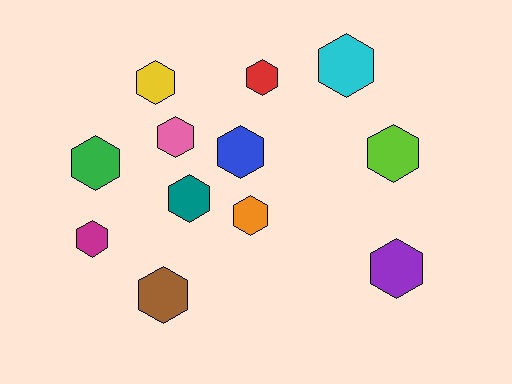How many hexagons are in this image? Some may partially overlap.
There are 12 hexagons.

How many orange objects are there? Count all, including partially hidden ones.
There is 1 orange object.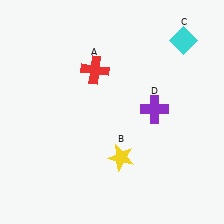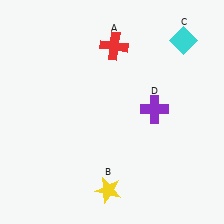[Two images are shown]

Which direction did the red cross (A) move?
The red cross (A) moved up.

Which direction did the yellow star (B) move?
The yellow star (B) moved down.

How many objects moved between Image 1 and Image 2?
2 objects moved between the two images.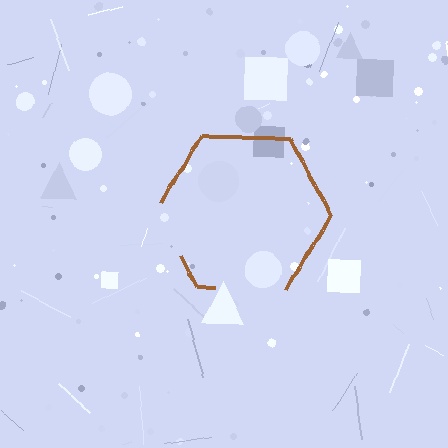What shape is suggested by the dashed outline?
The dashed outline suggests a hexagon.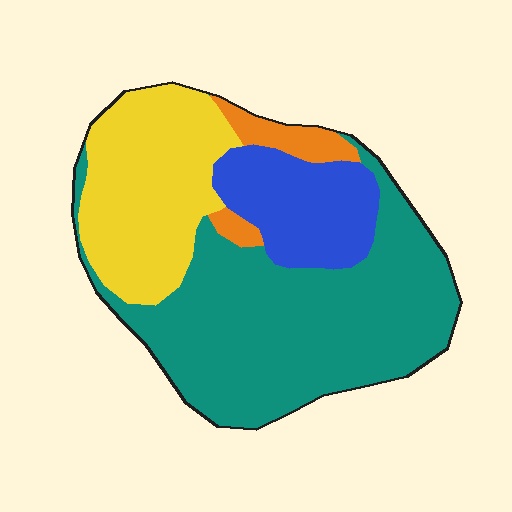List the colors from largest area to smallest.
From largest to smallest: teal, yellow, blue, orange.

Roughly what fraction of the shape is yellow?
Yellow takes up between a sixth and a third of the shape.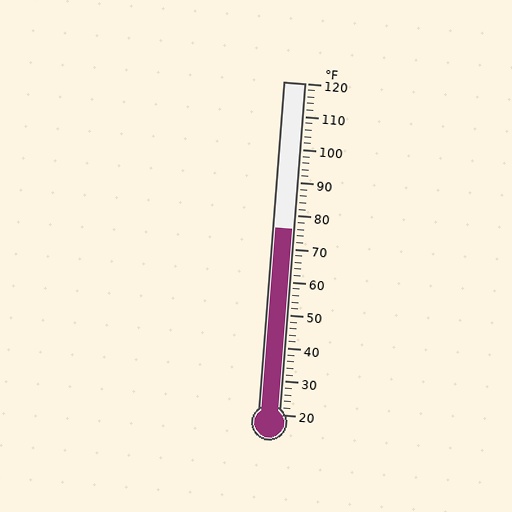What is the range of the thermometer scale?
The thermometer scale ranges from 20°F to 120°F.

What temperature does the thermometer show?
The thermometer shows approximately 76°F.